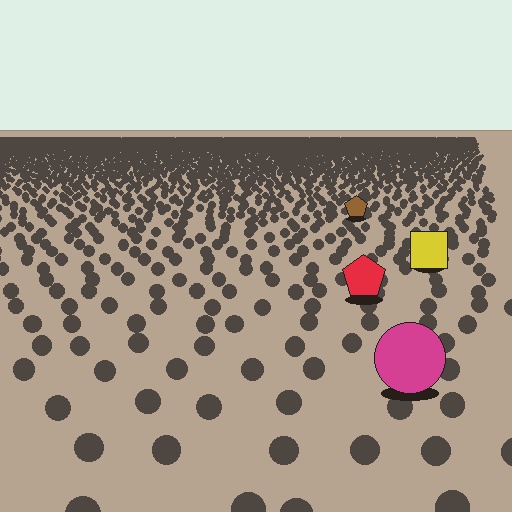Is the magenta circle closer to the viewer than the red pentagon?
Yes. The magenta circle is closer — you can tell from the texture gradient: the ground texture is coarser near it.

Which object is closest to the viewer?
The magenta circle is closest. The texture marks near it are larger and more spread out.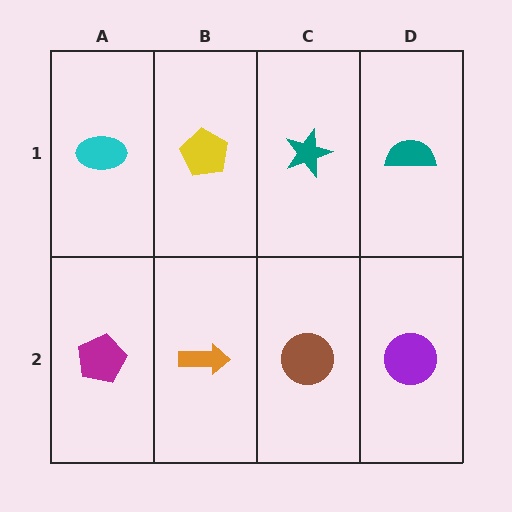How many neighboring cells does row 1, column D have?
2.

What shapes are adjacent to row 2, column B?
A yellow pentagon (row 1, column B), a magenta pentagon (row 2, column A), a brown circle (row 2, column C).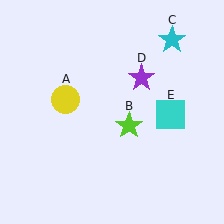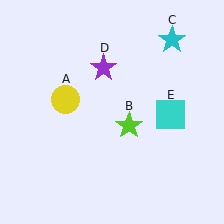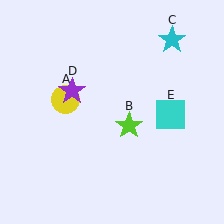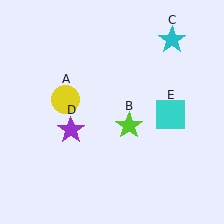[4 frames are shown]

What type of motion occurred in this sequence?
The purple star (object D) rotated counterclockwise around the center of the scene.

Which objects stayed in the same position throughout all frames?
Yellow circle (object A) and lime star (object B) and cyan star (object C) and cyan square (object E) remained stationary.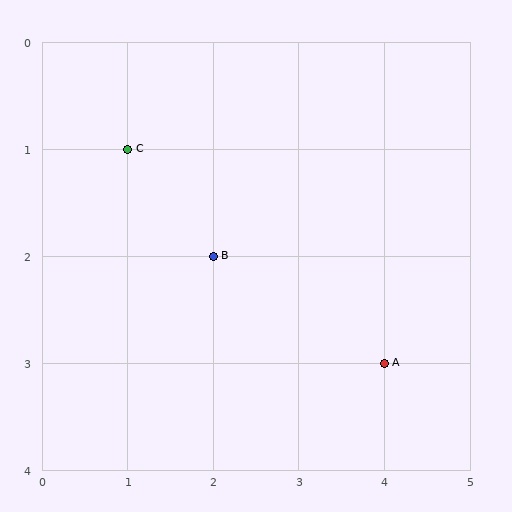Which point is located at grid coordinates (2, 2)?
Point B is at (2, 2).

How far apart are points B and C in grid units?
Points B and C are 1 column and 1 row apart (about 1.4 grid units diagonally).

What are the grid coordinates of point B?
Point B is at grid coordinates (2, 2).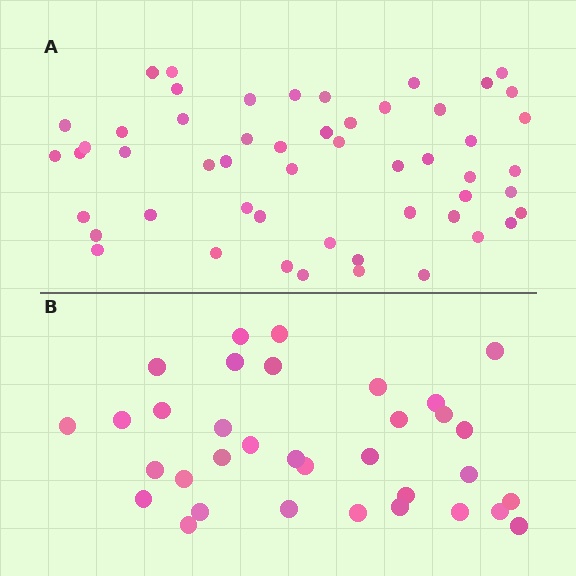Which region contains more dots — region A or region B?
Region A (the top region) has more dots.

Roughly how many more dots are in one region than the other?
Region A has approximately 20 more dots than region B.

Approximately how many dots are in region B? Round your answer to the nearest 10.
About 30 dots. (The exact count is 34, which rounds to 30.)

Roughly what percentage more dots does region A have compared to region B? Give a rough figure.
About 55% more.